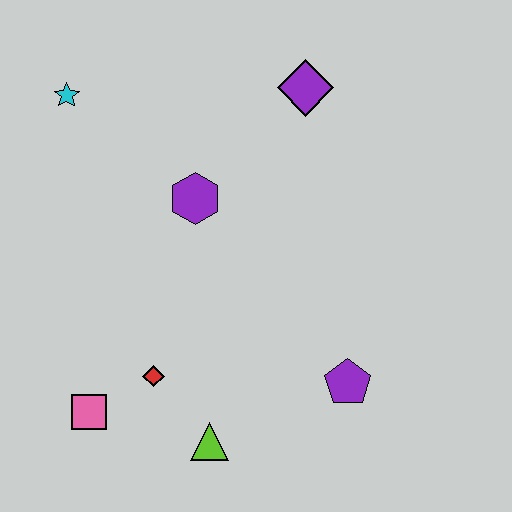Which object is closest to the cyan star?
The purple hexagon is closest to the cyan star.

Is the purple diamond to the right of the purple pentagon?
No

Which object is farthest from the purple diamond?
The pink square is farthest from the purple diamond.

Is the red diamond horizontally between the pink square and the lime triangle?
Yes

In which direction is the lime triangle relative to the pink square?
The lime triangle is to the right of the pink square.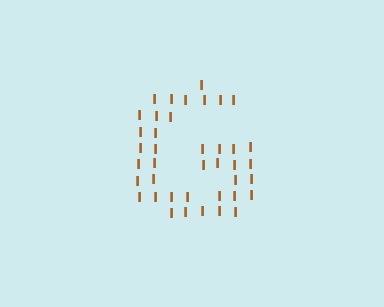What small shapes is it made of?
It is made of small letter I's.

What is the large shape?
The large shape is the letter G.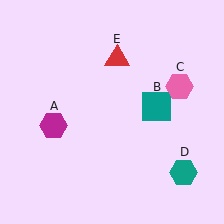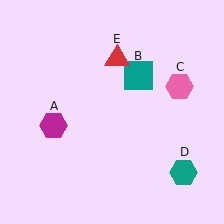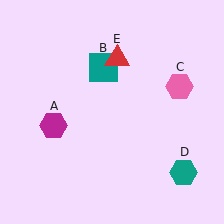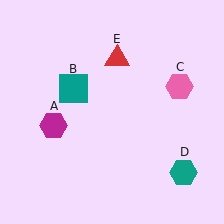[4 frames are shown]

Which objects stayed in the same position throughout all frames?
Magenta hexagon (object A) and pink hexagon (object C) and teal hexagon (object D) and red triangle (object E) remained stationary.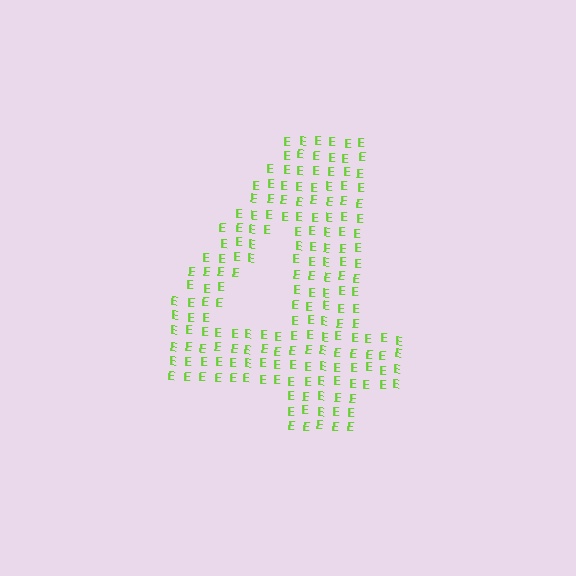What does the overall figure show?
The overall figure shows the digit 4.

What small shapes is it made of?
It is made of small letter E's.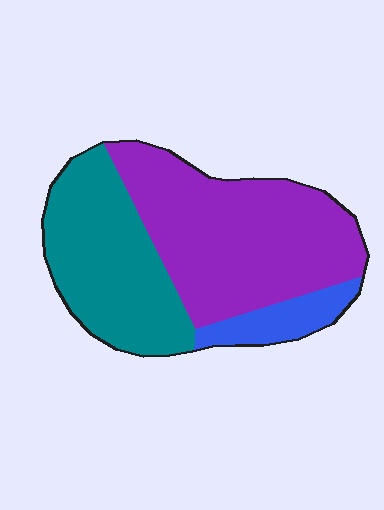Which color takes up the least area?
Blue, at roughly 10%.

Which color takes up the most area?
Purple, at roughly 50%.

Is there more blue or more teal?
Teal.